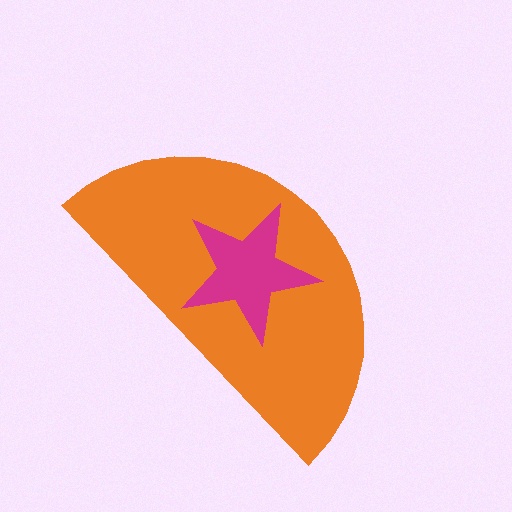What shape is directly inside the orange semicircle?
The magenta star.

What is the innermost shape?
The magenta star.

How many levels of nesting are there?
2.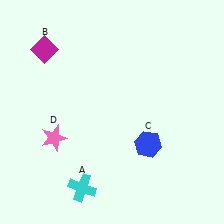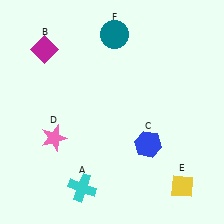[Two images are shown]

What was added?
A yellow diamond (E), a teal circle (F) were added in Image 2.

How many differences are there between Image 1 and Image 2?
There are 2 differences between the two images.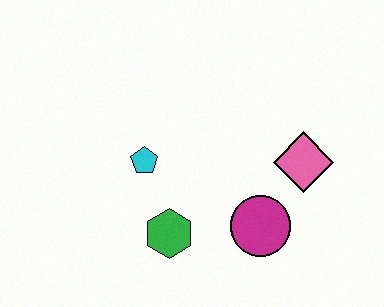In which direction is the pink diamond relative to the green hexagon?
The pink diamond is to the right of the green hexagon.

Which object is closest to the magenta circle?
The pink diamond is closest to the magenta circle.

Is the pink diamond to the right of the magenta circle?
Yes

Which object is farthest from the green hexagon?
The pink diamond is farthest from the green hexagon.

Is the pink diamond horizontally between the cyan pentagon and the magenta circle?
No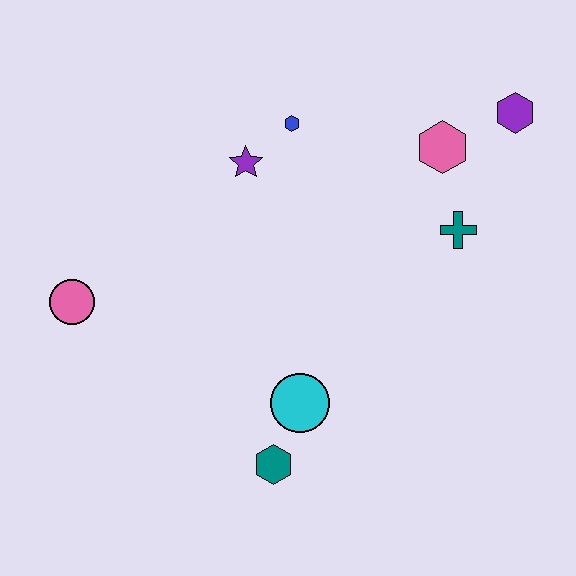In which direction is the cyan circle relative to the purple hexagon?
The cyan circle is below the purple hexagon.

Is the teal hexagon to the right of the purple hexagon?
No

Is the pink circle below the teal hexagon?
No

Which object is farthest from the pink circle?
The purple hexagon is farthest from the pink circle.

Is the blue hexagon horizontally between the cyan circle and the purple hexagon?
No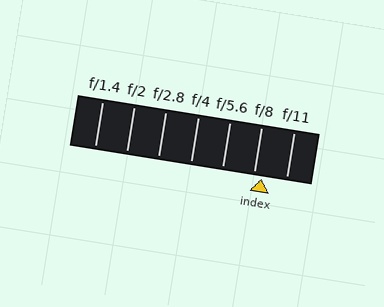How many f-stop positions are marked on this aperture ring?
There are 7 f-stop positions marked.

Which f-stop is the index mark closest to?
The index mark is closest to f/8.